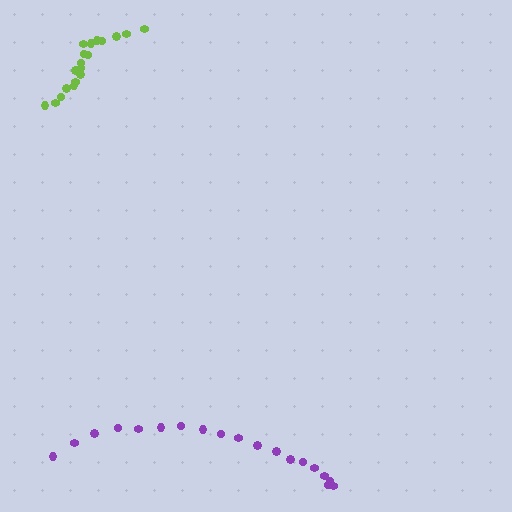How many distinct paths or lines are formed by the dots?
There are 2 distinct paths.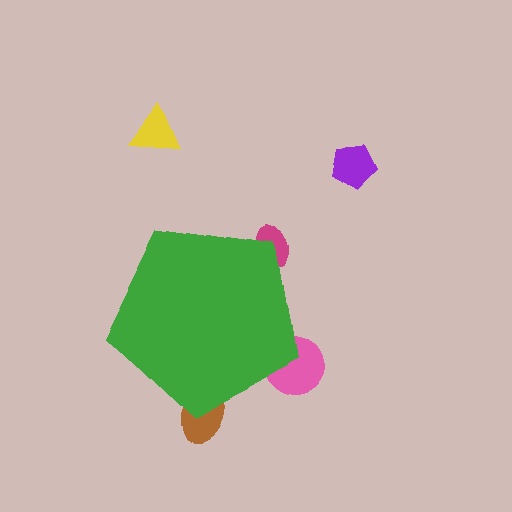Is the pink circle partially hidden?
Yes, the pink circle is partially hidden behind the green pentagon.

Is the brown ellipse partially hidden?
Yes, the brown ellipse is partially hidden behind the green pentagon.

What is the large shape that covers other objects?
A green pentagon.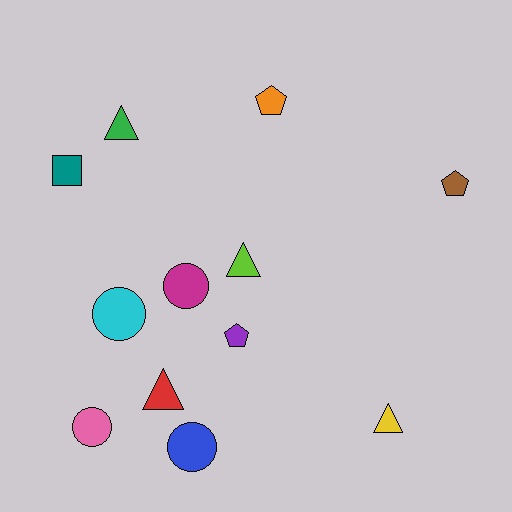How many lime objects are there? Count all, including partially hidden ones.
There is 1 lime object.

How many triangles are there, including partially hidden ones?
There are 4 triangles.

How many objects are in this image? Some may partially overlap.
There are 12 objects.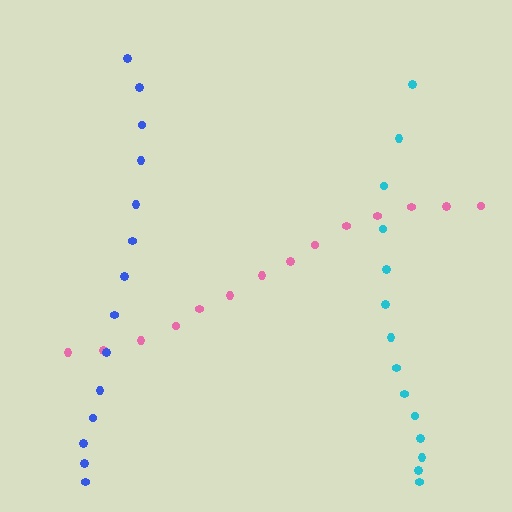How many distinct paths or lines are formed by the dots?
There are 3 distinct paths.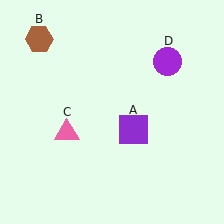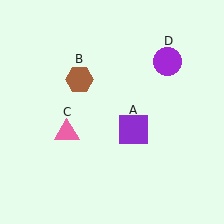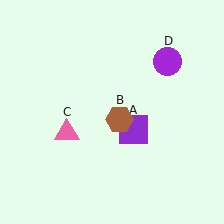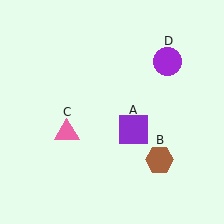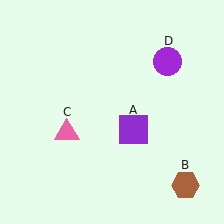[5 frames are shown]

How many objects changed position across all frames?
1 object changed position: brown hexagon (object B).